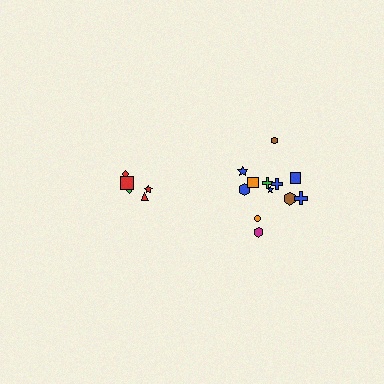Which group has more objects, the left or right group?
The right group.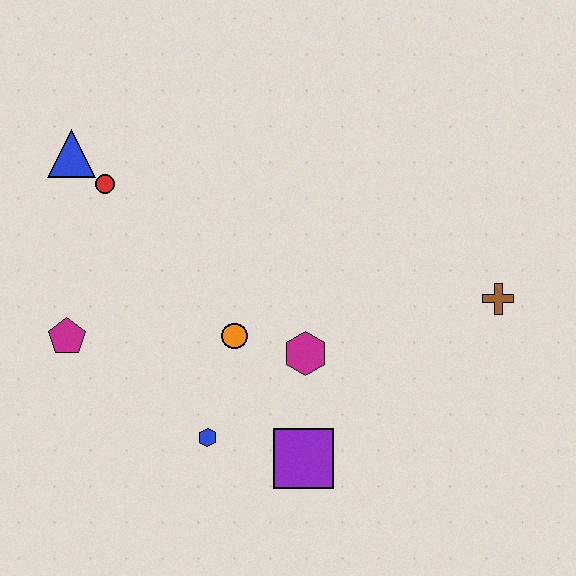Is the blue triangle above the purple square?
Yes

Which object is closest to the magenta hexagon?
The orange circle is closest to the magenta hexagon.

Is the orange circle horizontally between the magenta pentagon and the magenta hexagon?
Yes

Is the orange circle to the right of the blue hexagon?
Yes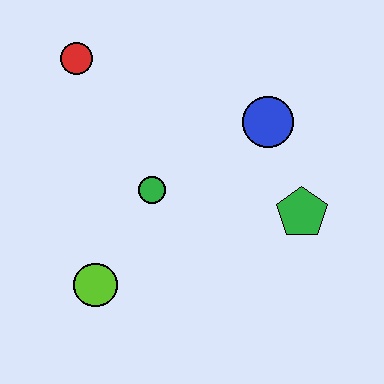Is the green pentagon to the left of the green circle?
No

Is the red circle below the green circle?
No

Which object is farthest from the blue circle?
The lime circle is farthest from the blue circle.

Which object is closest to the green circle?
The lime circle is closest to the green circle.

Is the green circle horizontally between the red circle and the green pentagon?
Yes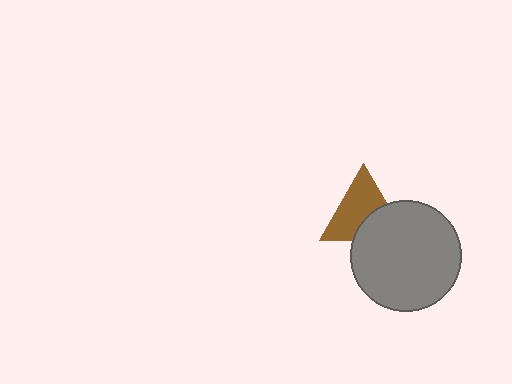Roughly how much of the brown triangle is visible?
About half of it is visible (roughly 63%).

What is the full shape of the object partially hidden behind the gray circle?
The partially hidden object is a brown triangle.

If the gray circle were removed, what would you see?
You would see the complete brown triangle.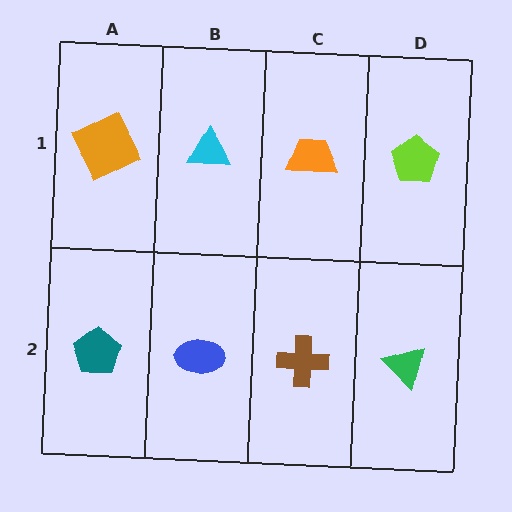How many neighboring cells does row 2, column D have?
2.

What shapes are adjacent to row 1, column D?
A green triangle (row 2, column D), an orange trapezoid (row 1, column C).